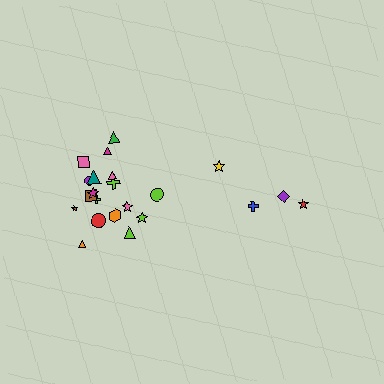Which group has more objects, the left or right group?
The left group.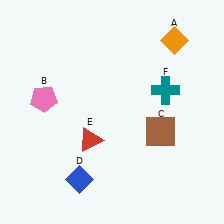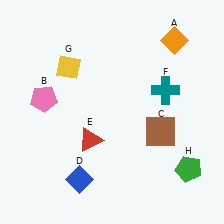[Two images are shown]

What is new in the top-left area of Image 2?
A yellow diamond (G) was added in the top-left area of Image 2.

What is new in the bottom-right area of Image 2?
A green pentagon (H) was added in the bottom-right area of Image 2.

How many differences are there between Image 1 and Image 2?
There are 2 differences between the two images.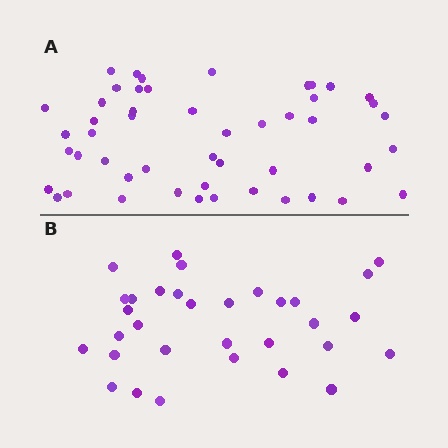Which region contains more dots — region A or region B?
Region A (the top region) has more dots.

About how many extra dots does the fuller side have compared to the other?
Region A has approximately 15 more dots than region B.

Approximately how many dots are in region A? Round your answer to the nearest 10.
About 50 dots. (The exact count is 49, which rounds to 50.)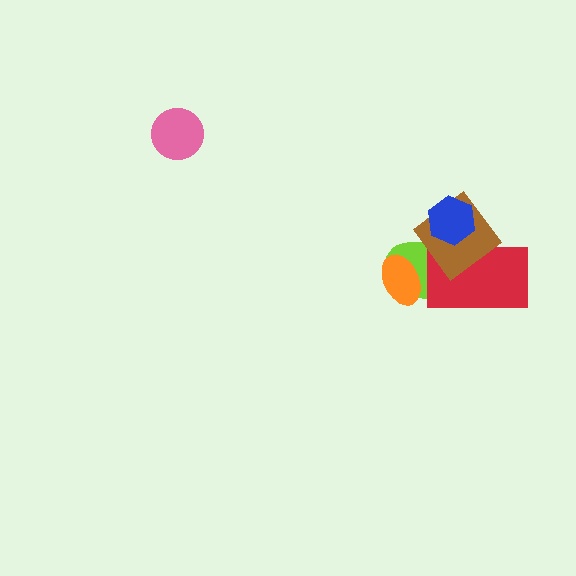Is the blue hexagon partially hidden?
No, no other shape covers it.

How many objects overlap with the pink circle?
0 objects overlap with the pink circle.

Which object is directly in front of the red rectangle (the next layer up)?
The brown diamond is directly in front of the red rectangle.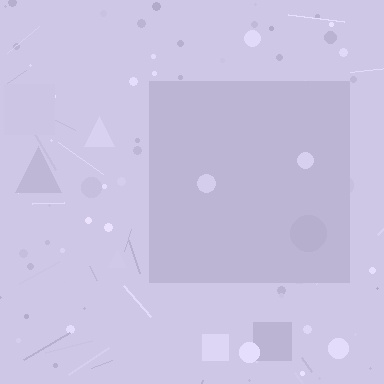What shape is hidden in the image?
A square is hidden in the image.